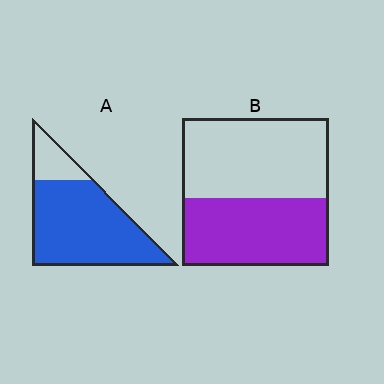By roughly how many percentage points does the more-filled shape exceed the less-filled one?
By roughly 35 percentage points (A over B).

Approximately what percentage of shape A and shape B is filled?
A is approximately 80% and B is approximately 45%.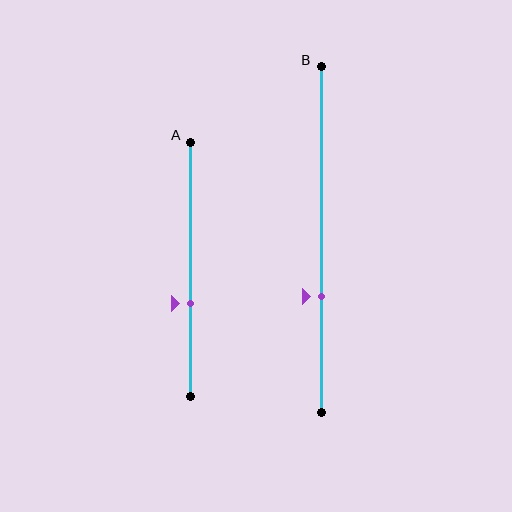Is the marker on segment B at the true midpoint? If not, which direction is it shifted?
No, the marker on segment B is shifted downward by about 16% of the segment length.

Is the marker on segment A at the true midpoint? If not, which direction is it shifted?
No, the marker on segment A is shifted downward by about 13% of the segment length.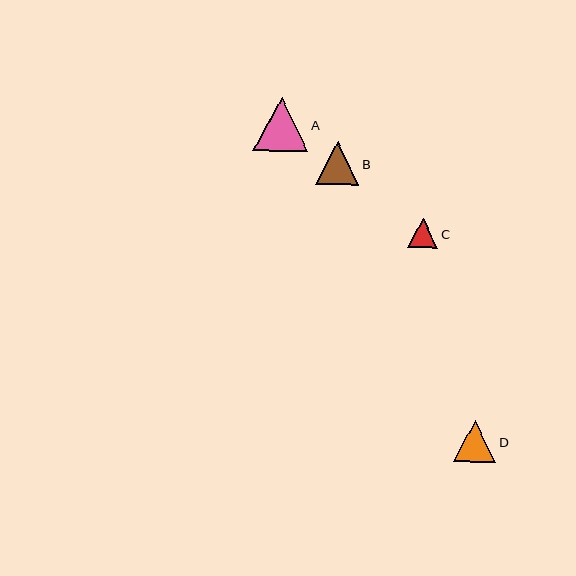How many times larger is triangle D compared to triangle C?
Triangle D is approximately 1.4 times the size of triangle C.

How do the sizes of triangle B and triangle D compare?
Triangle B and triangle D are approximately the same size.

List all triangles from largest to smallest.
From largest to smallest: A, B, D, C.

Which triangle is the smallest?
Triangle C is the smallest with a size of approximately 30 pixels.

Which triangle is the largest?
Triangle A is the largest with a size of approximately 54 pixels.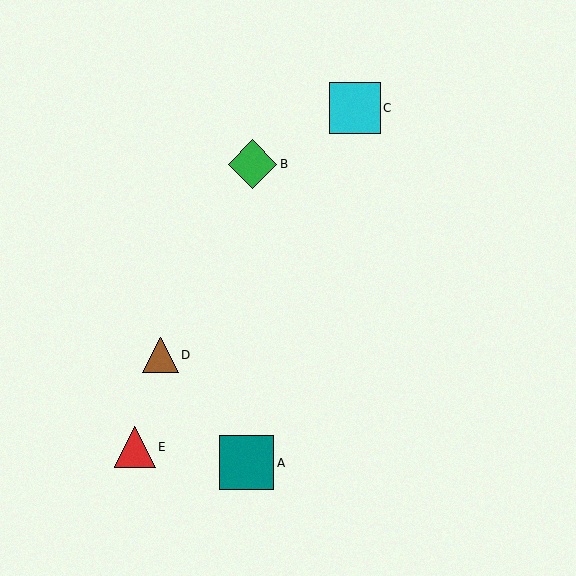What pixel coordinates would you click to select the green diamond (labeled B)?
Click at (252, 164) to select the green diamond B.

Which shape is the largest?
The teal square (labeled A) is the largest.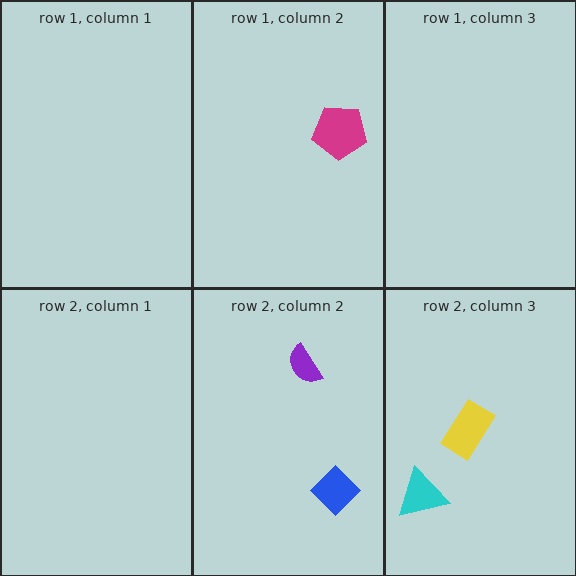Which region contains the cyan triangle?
The row 2, column 3 region.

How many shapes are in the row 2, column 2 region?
2.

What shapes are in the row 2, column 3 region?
The yellow rectangle, the cyan triangle.